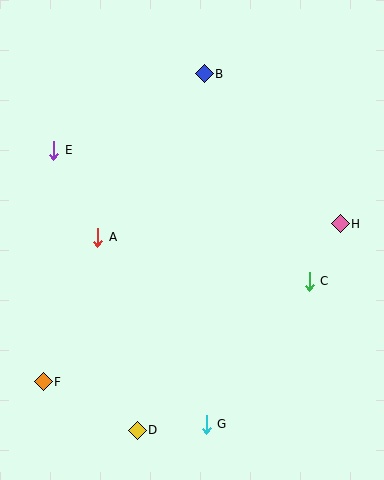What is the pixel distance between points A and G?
The distance between A and G is 216 pixels.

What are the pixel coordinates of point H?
Point H is at (340, 224).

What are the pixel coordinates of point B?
Point B is at (204, 74).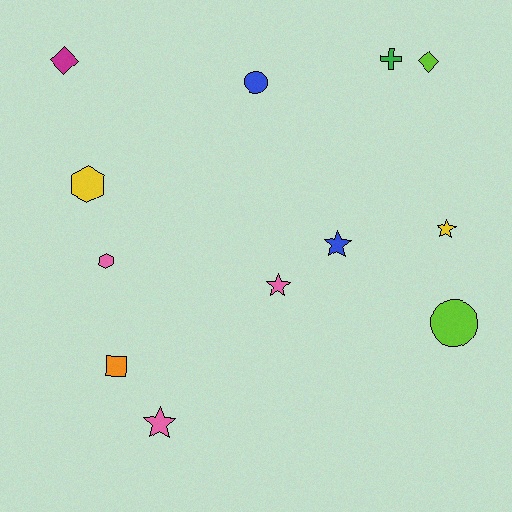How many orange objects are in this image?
There is 1 orange object.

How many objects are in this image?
There are 12 objects.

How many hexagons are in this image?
There are 2 hexagons.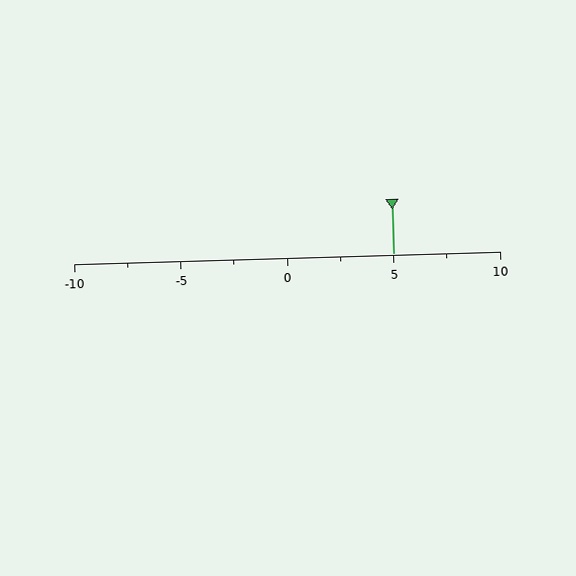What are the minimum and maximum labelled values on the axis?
The axis runs from -10 to 10.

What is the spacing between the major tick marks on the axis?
The major ticks are spaced 5 apart.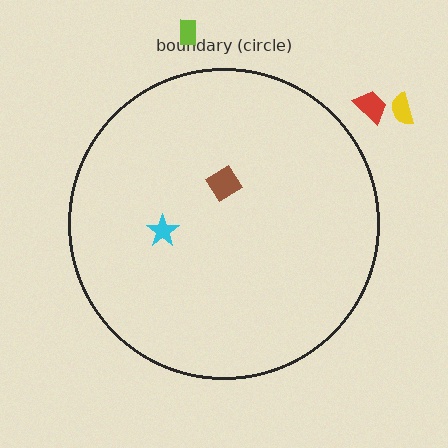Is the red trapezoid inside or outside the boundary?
Outside.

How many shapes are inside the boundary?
2 inside, 3 outside.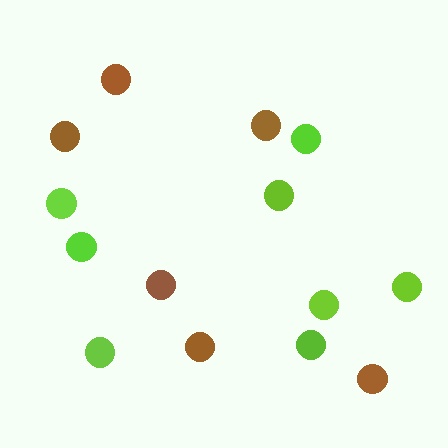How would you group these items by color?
There are 2 groups: one group of lime circles (8) and one group of brown circles (6).